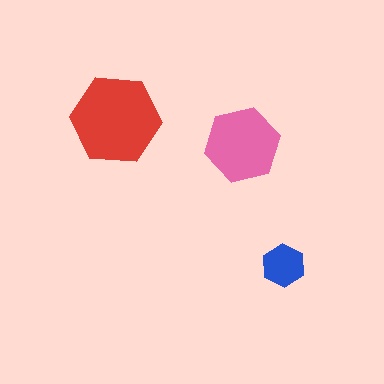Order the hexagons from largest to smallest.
the red one, the pink one, the blue one.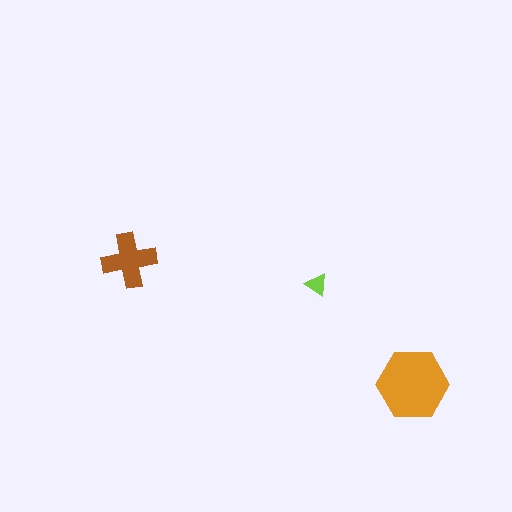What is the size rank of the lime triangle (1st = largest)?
3rd.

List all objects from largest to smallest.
The orange hexagon, the brown cross, the lime triangle.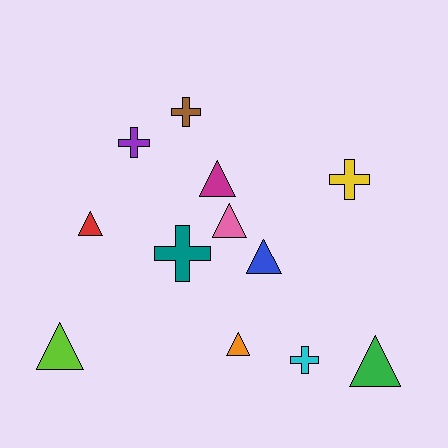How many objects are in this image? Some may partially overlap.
There are 12 objects.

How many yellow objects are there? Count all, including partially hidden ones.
There is 1 yellow object.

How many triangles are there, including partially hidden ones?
There are 7 triangles.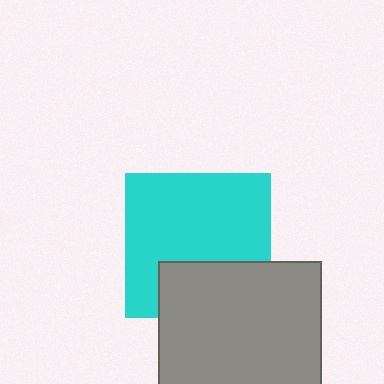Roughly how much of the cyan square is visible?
Most of it is visible (roughly 70%).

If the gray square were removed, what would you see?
You would see the complete cyan square.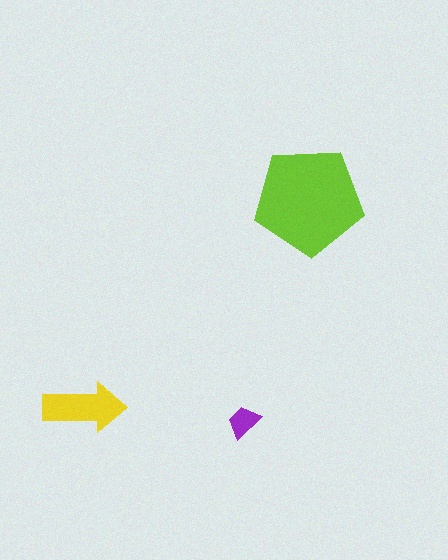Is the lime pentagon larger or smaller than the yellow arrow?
Larger.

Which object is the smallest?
The purple trapezoid.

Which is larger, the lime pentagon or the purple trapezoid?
The lime pentagon.